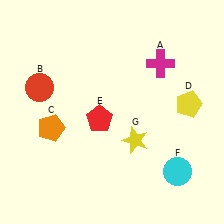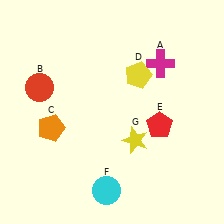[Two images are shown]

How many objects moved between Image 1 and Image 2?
3 objects moved between the two images.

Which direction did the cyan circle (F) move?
The cyan circle (F) moved left.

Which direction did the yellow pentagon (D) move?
The yellow pentagon (D) moved left.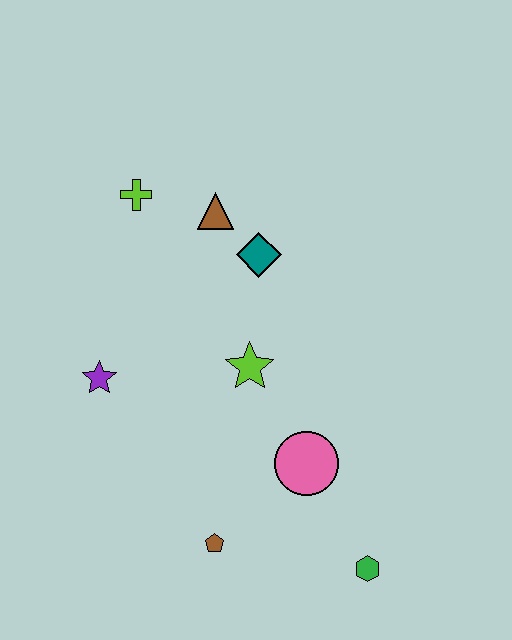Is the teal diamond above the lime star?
Yes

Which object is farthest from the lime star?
The green hexagon is farthest from the lime star.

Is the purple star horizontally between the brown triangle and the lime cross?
No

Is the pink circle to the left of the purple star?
No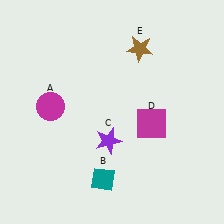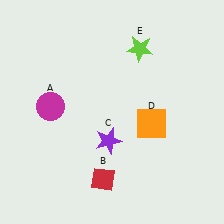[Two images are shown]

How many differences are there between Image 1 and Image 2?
There are 3 differences between the two images.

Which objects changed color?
B changed from teal to red. D changed from magenta to orange. E changed from brown to lime.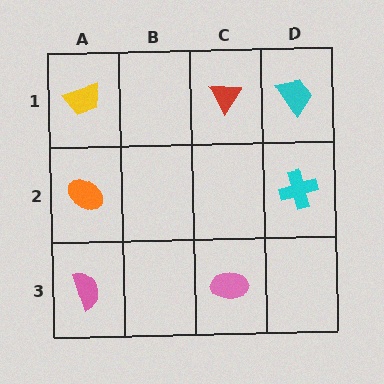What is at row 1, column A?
A yellow trapezoid.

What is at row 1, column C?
A red triangle.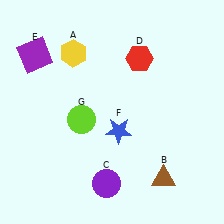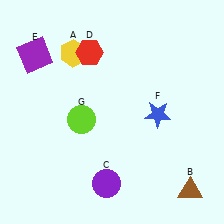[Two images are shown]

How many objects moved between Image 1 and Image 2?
3 objects moved between the two images.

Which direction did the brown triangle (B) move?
The brown triangle (B) moved right.